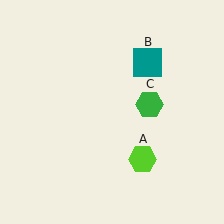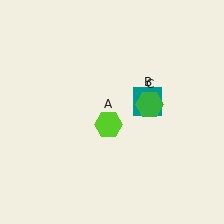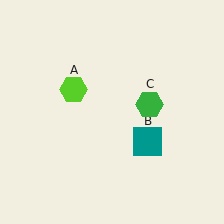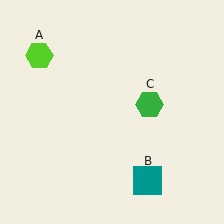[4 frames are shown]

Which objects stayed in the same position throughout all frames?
Green hexagon (object C) remained stationary.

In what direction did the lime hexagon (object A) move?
The lime hexagon (object A) moved up and to the left.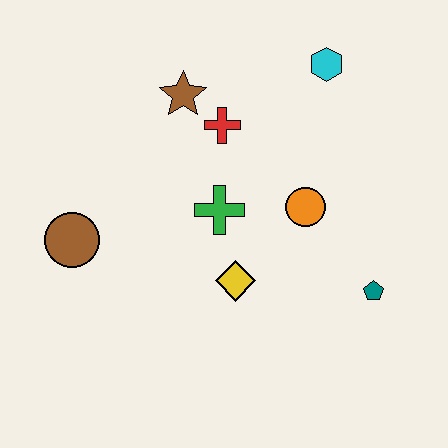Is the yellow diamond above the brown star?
No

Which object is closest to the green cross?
The yellow diamond is closest to the green cross.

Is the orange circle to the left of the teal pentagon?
Yes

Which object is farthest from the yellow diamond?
The cyan hexagon is farthest from the yellow diamond.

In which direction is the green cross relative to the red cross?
The green cross is below the red cross.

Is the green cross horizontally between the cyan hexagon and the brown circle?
Yes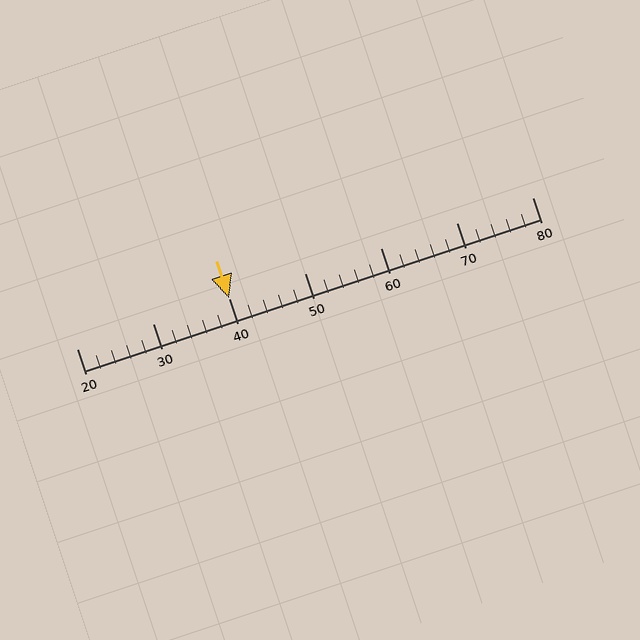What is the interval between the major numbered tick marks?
The major tick marks are spaced 10 units apart.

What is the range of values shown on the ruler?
The ruler shows values from 20 to 80.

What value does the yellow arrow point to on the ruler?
The yellow arrow points to approximately 40.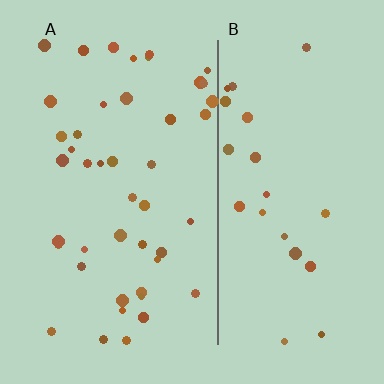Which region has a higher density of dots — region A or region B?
A (the left).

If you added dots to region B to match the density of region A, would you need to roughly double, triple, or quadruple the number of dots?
Approximately double.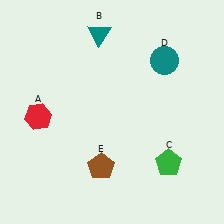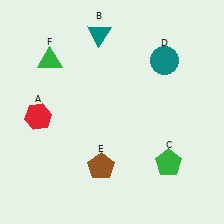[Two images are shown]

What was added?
A green triangle (F) was added in Image 2.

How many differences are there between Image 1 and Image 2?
There is 1 difference between the two images.